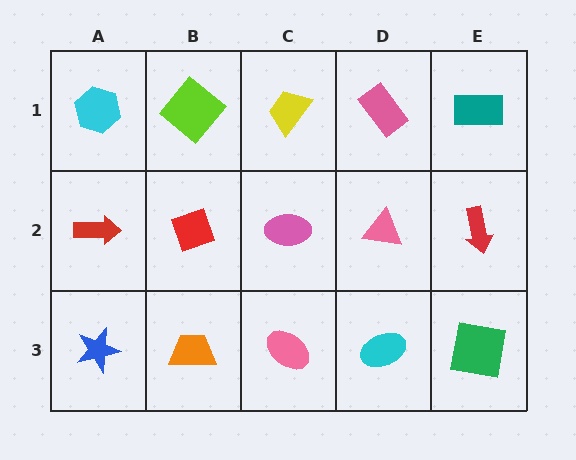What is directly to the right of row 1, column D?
A teal rectangle.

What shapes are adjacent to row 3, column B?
A red diamond (row 2, column B), a blue star (row 3, column A), a pink ellipse (row 3, column C).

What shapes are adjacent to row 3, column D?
A pink triangle (row 2, column D), a pink ellipse (row 3, column C), a green square (row 3, column E).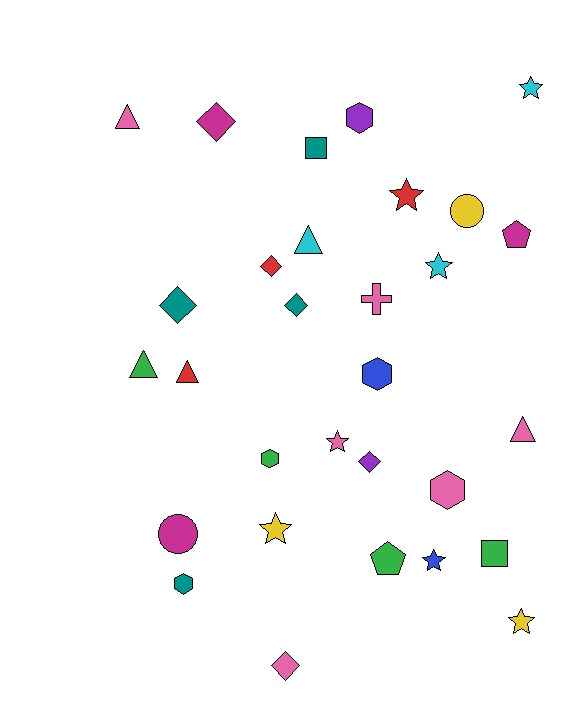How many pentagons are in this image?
There are 2 pentagons.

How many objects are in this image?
There are 30 objects.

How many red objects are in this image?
There are 3 red objects.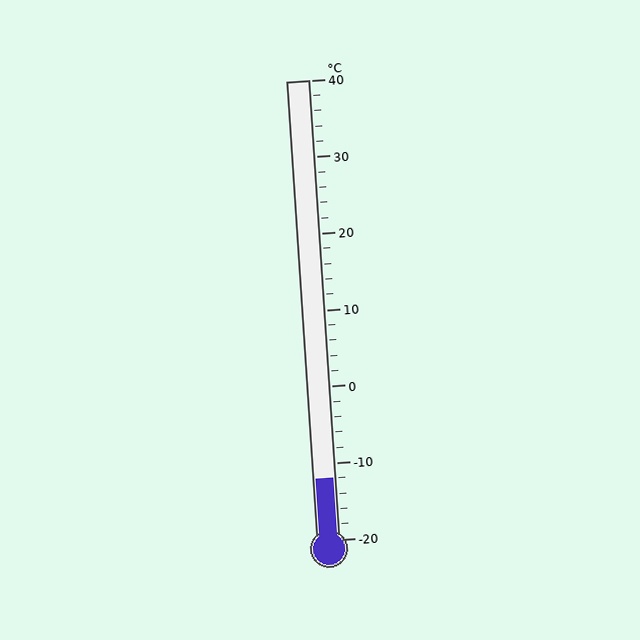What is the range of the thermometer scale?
The thermometer scale ranges from -20°C to 40°C.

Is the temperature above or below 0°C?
The temperature is below 0°C.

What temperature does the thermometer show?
The thermometer shows approximately -12°C.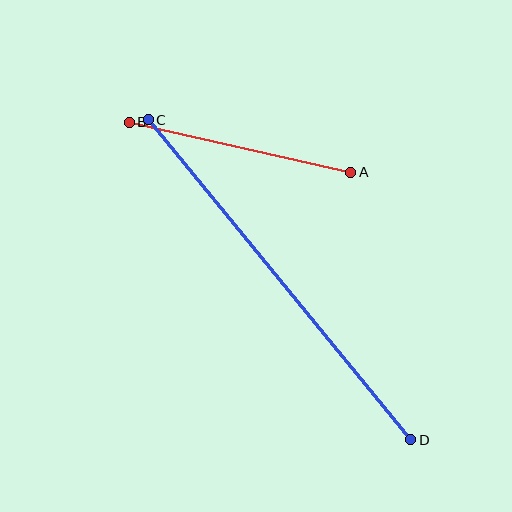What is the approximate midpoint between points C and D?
The midpoint is at approximately (279, 280) pixels.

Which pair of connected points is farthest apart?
Points C and D are farthest apart.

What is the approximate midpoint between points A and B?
The midpoint is at approximately (240, 147) pixels.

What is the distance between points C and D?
The distance is approximately 414 pixels.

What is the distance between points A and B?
The distance is approximately 227 pixels.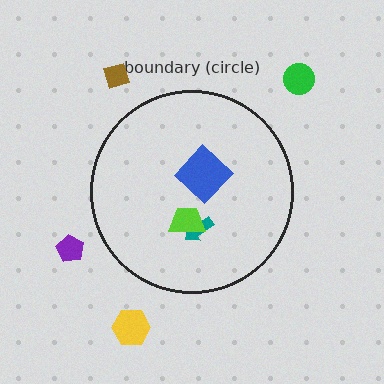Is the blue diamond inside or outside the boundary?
Inside.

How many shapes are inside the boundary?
3 inside, 4 outside.